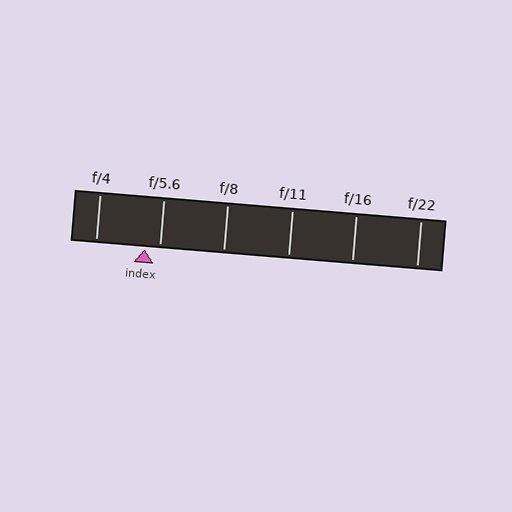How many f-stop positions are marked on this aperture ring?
There are 6 f-stop positions marked.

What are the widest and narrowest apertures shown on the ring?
The widest aperture shown is f/4 and the narrowest is f/22.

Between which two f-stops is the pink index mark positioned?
The index mark is between f/4 and f/5.6.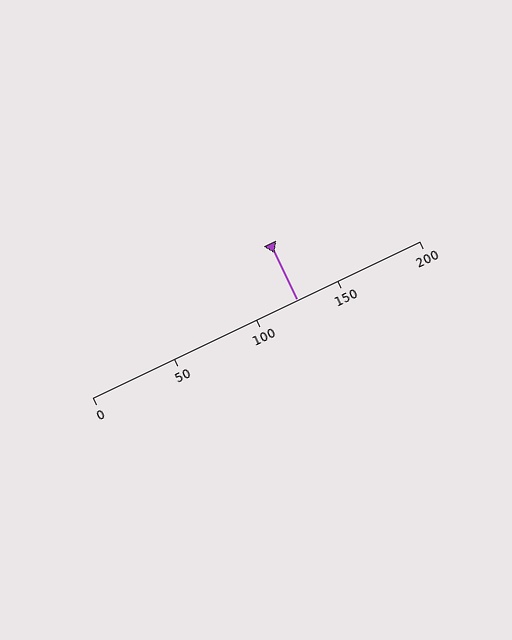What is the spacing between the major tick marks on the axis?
The major ticks are spaced 50 apart.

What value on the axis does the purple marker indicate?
The marker indicates approximately 125.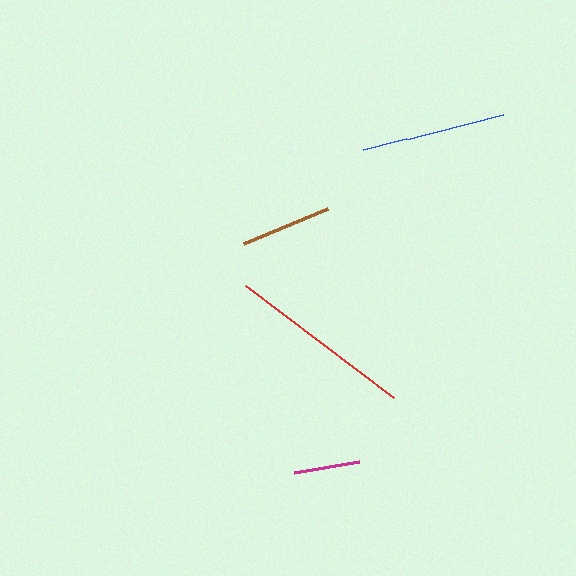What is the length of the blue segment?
The blue segment is approximately 145 pixels long.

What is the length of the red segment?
The red segment is approximately 185 pixels long.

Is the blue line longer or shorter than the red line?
The red line is longer than the blue line.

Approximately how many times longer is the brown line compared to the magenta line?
The brown line is approximately 1.4 times the length of the magenta line.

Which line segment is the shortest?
The magenta line is the shortest at approximately 66 pixels.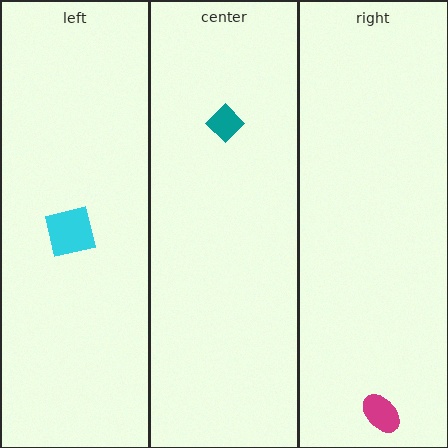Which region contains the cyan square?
The left region.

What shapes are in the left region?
The cyan square.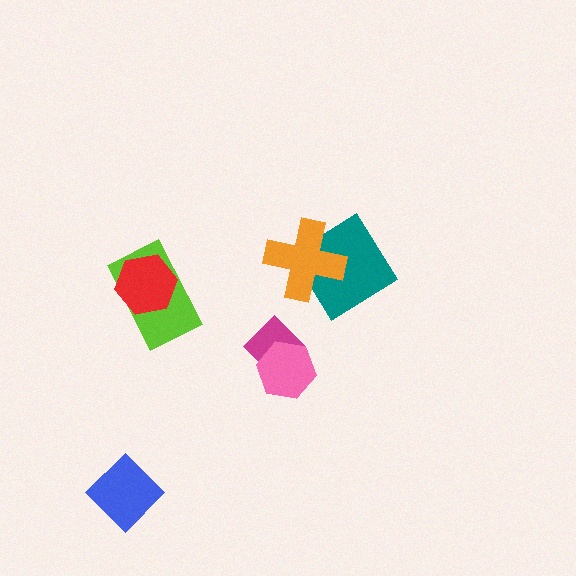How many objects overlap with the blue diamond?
0 objects overlap with the blue diamond.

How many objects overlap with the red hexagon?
1 object overlaps with the red hexagon.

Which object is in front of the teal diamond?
The orange cross is in front of the teal diamond.